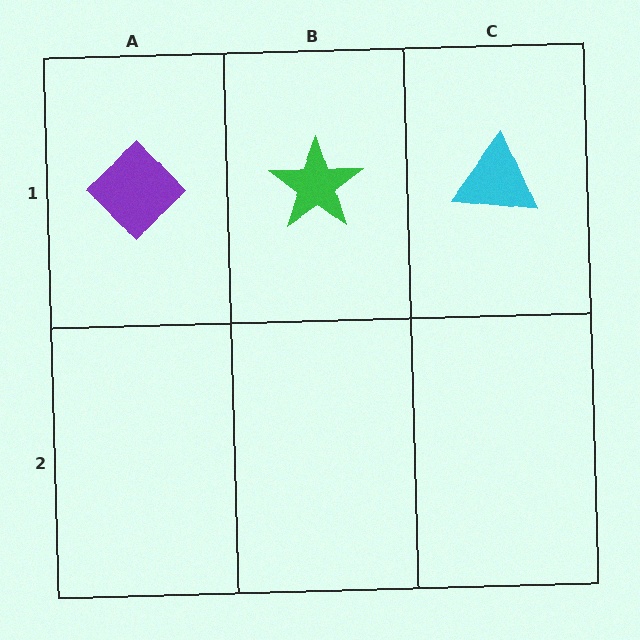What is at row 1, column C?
A cyan triangle.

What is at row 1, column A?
A purple diamond.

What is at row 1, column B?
A green star.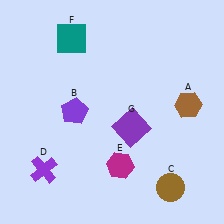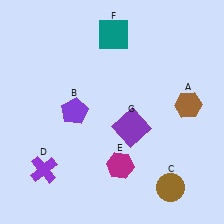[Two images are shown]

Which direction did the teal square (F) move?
The teal square (F) moved right.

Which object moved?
The teal square (F) moved right.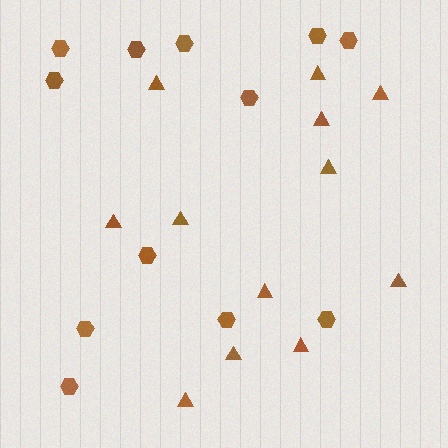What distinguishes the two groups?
There are 2 groups: one group of triangles (12) and one group of hexagons (12).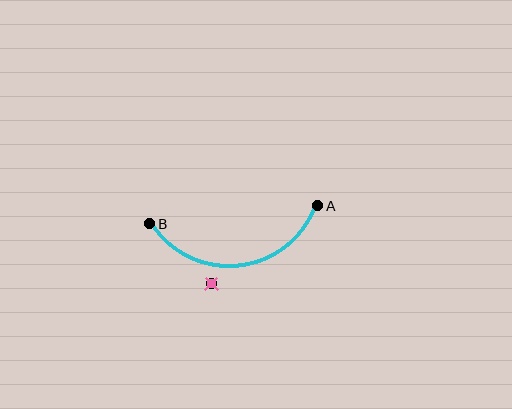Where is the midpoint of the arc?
The arc midpoint is the point on the curve farthest from the straight line joining A and B. It sits below that line.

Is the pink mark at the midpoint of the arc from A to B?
No — the pink mark does not lie on the arc at all. It sits slightly outside the curve.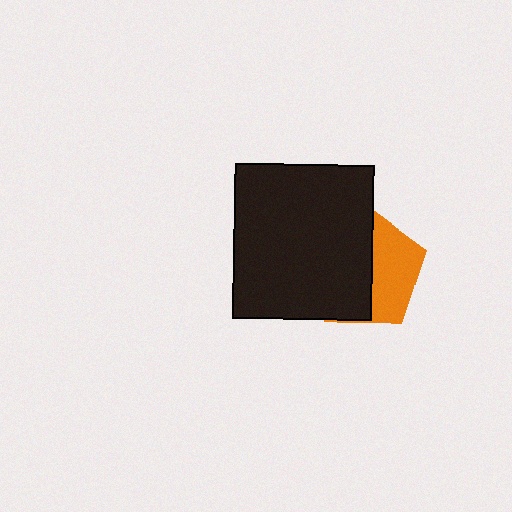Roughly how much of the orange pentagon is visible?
A small part of it is visible (roughly 41%).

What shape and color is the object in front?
The object in front is a black rectangle.